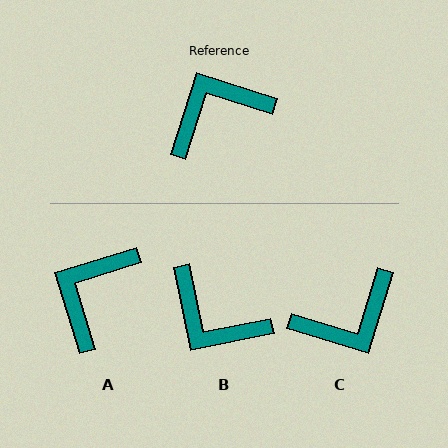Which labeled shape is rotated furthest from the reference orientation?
C, about 179 degrees away.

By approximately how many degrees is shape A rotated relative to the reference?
Approximately 35 degrees counter-clockwise.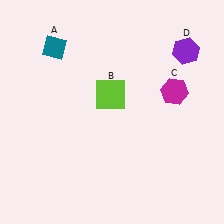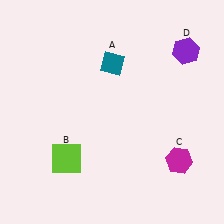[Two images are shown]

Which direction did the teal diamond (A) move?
The teal diamond (A) moved right.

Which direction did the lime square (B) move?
The lime square (B) moved down.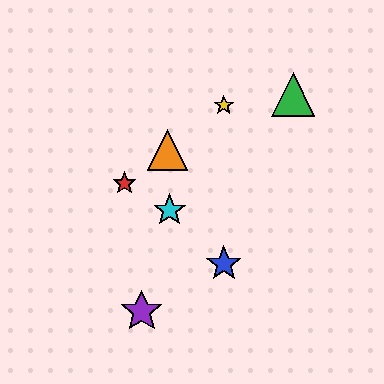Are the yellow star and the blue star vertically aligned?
Yes, both are at x≈224.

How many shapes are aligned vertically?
2 shapes (the blue star, the yellow star) are aligned vertically.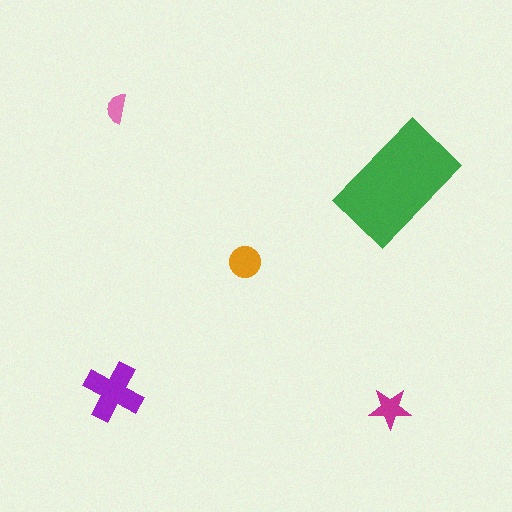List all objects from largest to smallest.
The green rectangle, the purple cross, the orange circle, the magenta star, the pink semicircle.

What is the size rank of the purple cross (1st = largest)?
2nd.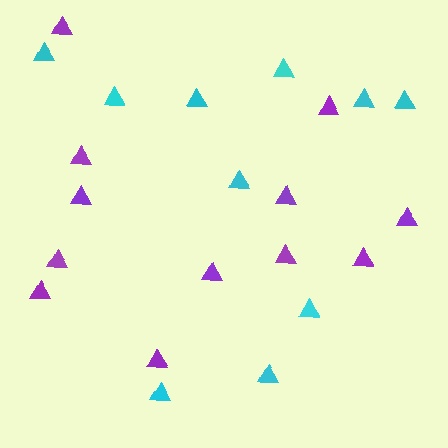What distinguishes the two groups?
There are 2 groups: one group of purple triangles (12) and one group of cyan triangles (10).